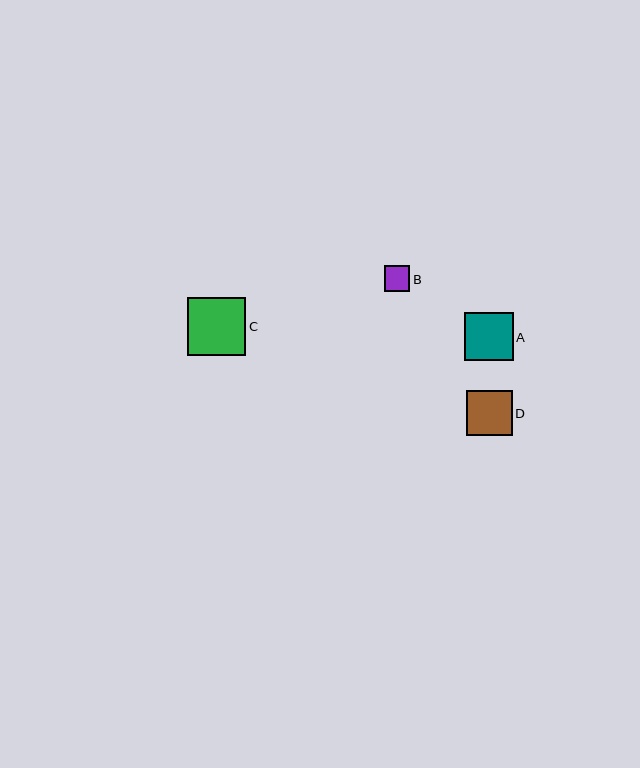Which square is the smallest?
Square B is the smallest with a size of approximately 26 pixels.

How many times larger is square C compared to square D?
Square C is approximately 1.3 times the size of square D.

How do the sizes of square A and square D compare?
Square A and square D are approximately the same size.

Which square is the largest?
Square C is the largest with a size of approximately 58 pixels.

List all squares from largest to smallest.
From largest to smallest: C, A, D, B.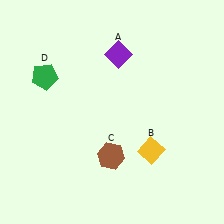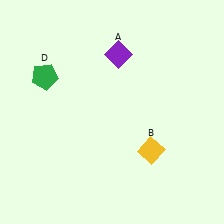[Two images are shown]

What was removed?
The brown hexagon (C) was removed in Image 2.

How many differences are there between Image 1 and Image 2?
There is 1 difference between the two images.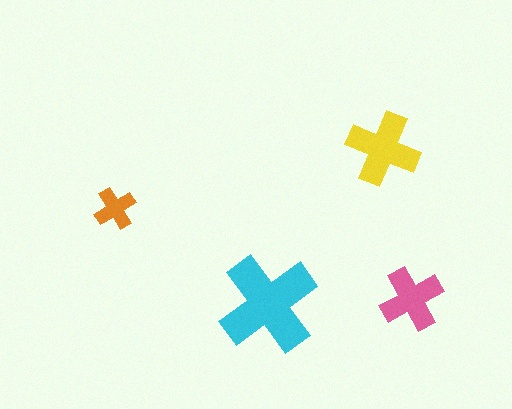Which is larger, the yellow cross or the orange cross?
The yellow one.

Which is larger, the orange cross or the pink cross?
The pink one.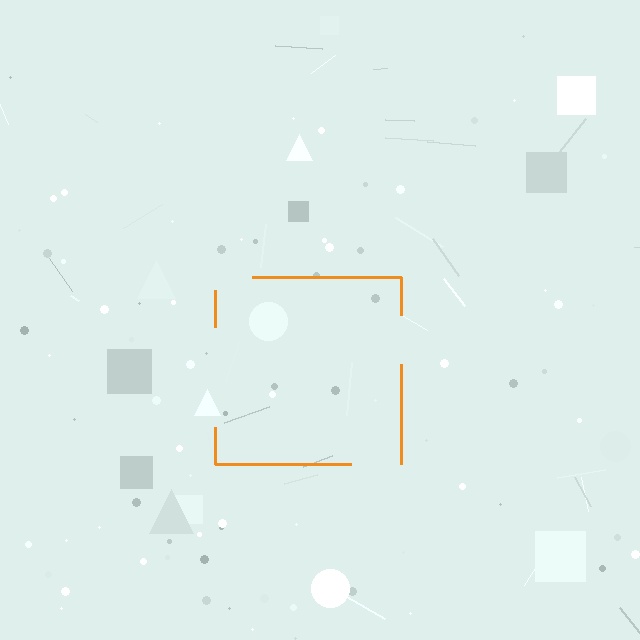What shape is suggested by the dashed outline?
The dashed outline suggests a square.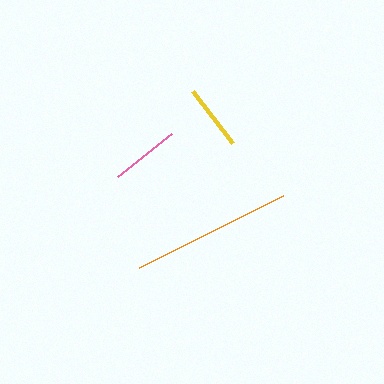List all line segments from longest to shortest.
From longest to shortest: orange, pink, yellow.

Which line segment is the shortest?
The yellow line is the shortest at approximately 66 pixels.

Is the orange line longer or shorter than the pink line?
The orange line is longer than the pink line.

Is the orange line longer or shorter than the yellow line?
The orange line is longer than the yellow line.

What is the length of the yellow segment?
The yellow segment is approximately 66 pixels long.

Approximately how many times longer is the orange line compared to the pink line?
The orange line is approximately 2.4 times the length of the pink line.